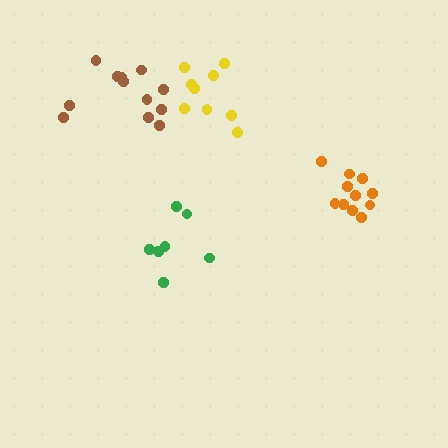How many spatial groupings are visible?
There are 4 spatial groupings.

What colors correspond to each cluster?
The clusters are colored: orange, yellow, green, brown.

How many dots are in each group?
Group 1: 12 dots, Group 2: 9 dots, Group 3: 7 dots, Group 4: 12 dots (40 total).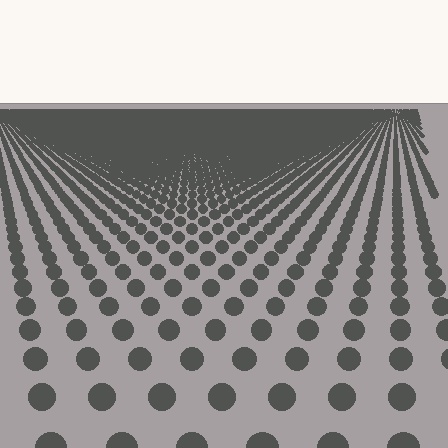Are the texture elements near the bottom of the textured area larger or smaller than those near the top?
Larger. Near the bottom, elements are closer to the viewer and appear at a bigger on-screen size.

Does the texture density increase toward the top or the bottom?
Density increases toward the top.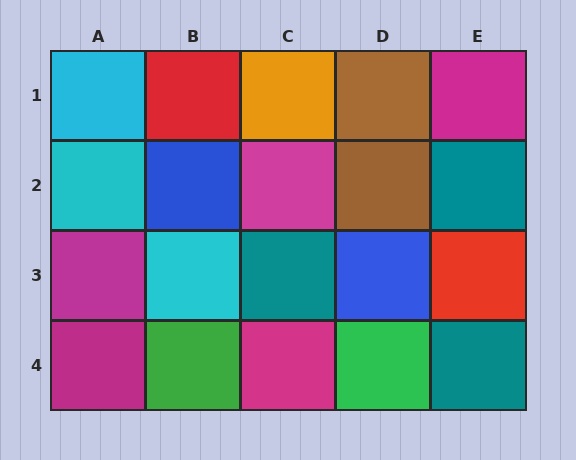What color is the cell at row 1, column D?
Brown.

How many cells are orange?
1 cell is orange.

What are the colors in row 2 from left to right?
Cyan, blue, magenta, brown, teal.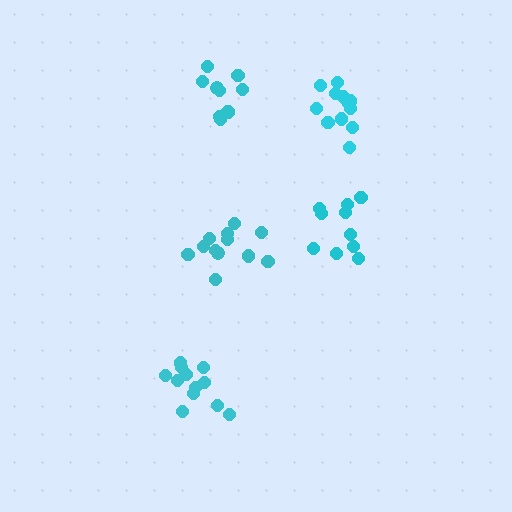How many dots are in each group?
Group 1: 10 dots, Group 2: 12 dots, Group 3: 12 dots, Group 4: 12 dots, Group 5: 10 dots (56 total).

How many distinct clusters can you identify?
There are 5 distinct clusters.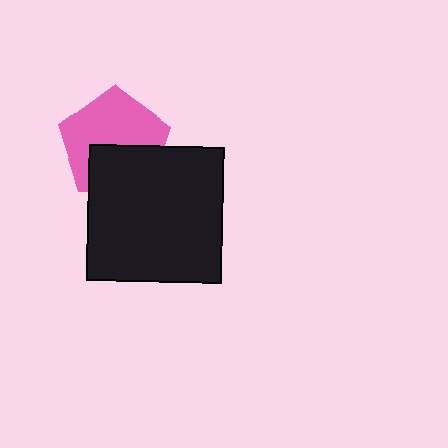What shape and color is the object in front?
The object in front is a black square.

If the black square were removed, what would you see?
You would see the complete pink pentagon.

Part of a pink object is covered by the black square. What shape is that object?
It is a pentagon.